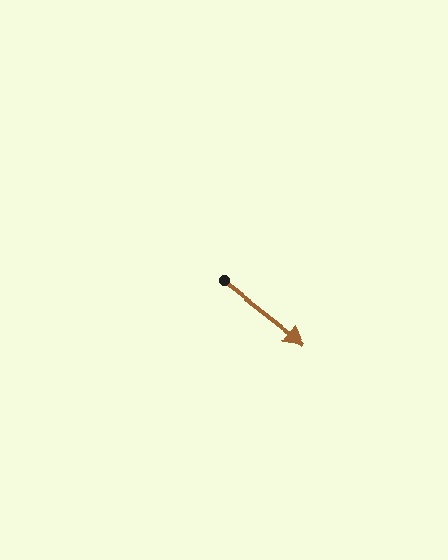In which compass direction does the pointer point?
Southeast.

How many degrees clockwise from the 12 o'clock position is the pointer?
Approximately 128 degrees.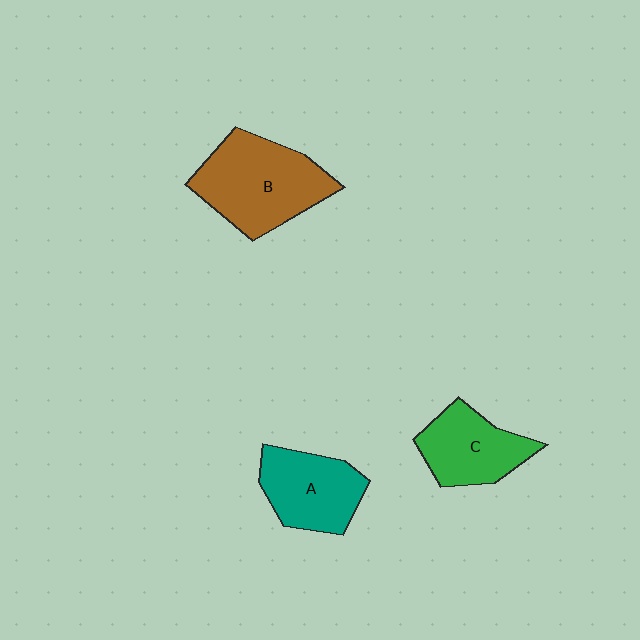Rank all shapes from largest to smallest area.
From largest to smallest: B (brown), A (teal), C (green).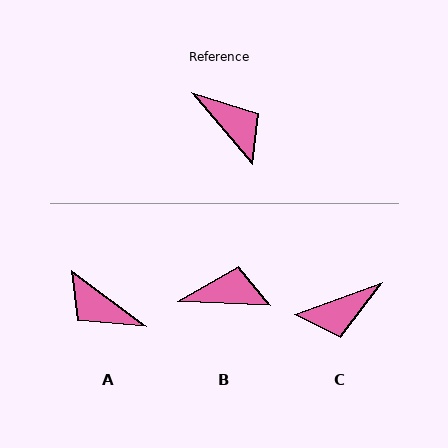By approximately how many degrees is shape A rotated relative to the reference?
Approximately 167 degrees clockwise.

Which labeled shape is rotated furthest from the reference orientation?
A, about 167 degrees away.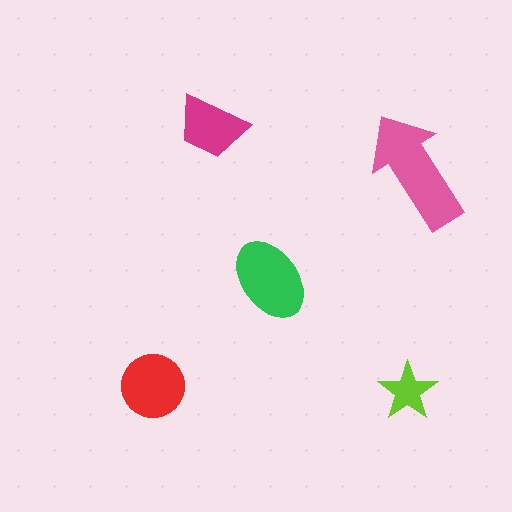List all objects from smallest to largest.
The lime star, the magenta trapezoid, the red circle, the green ellipse, the pink arrow.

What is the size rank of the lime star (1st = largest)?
5th.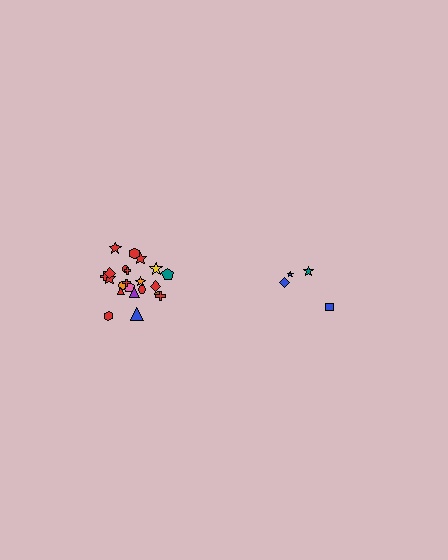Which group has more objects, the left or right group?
The left group.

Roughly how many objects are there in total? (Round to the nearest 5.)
Roughly 25 objects in total.